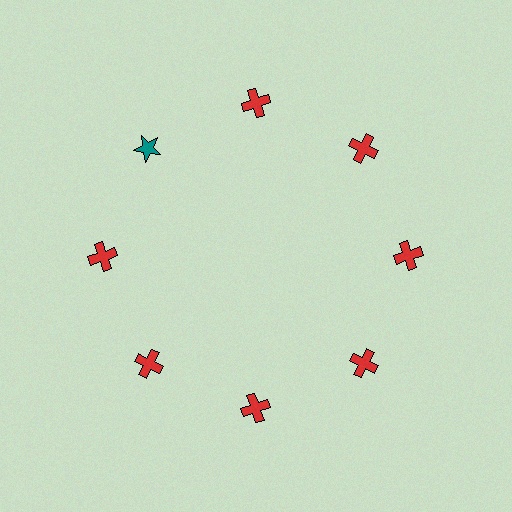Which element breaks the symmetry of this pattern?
The teal star at roughly the 10 o'clock position breaks the symmetry. All other shapes are red crosses.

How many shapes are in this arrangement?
There are 8 shapes arranged in a ring pattern.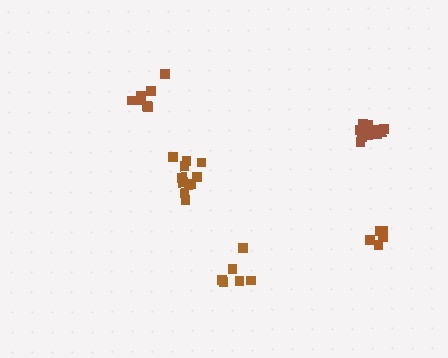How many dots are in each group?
Group 1: 11 dots, Group 2: 7 dots, Group 3: 11 dots, Group 4: 6 dots, Group 5: 8 dots (43 total).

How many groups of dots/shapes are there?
There are 5 groups.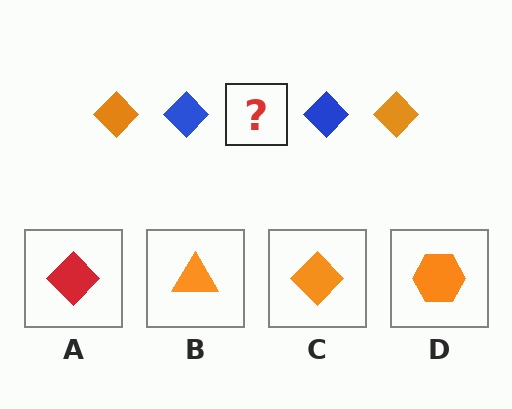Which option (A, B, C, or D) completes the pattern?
C.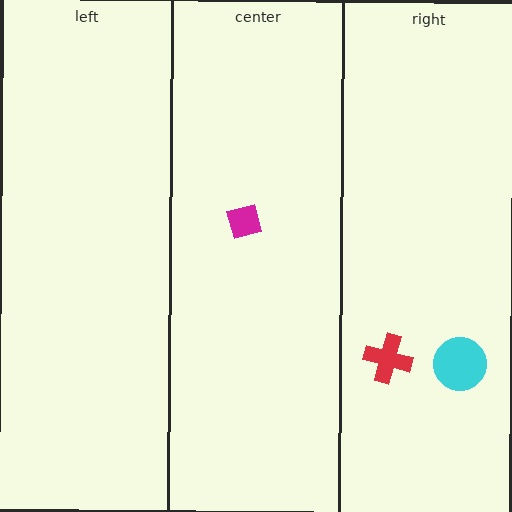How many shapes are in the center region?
1.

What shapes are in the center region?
The magenta diamond.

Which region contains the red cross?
The right region.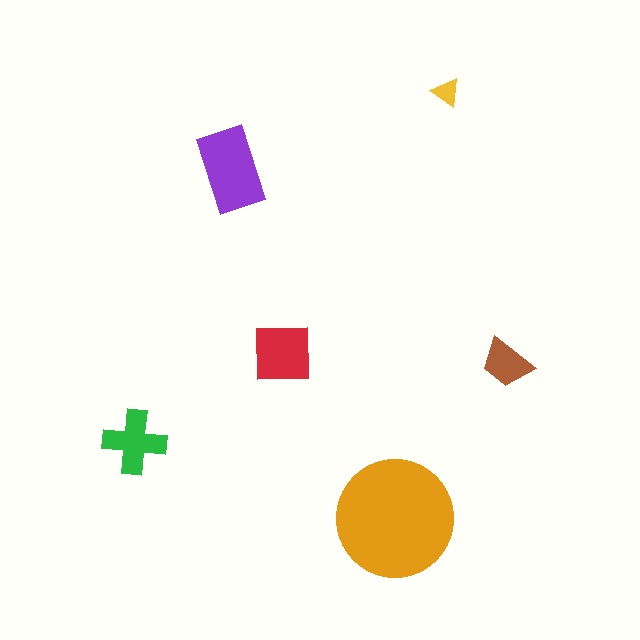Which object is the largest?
The orange circle.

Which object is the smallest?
The yellow triangle.